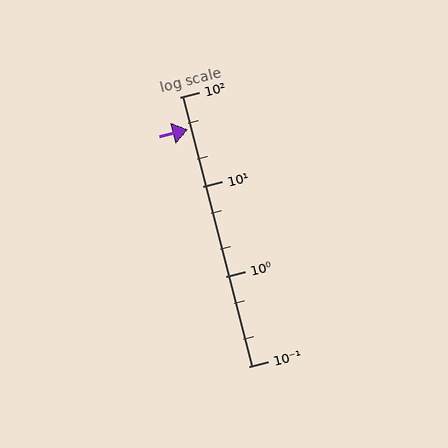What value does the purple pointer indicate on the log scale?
The pointer indicates approximately 43.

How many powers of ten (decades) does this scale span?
The scale spans 3 decades, from 0.1 to 100.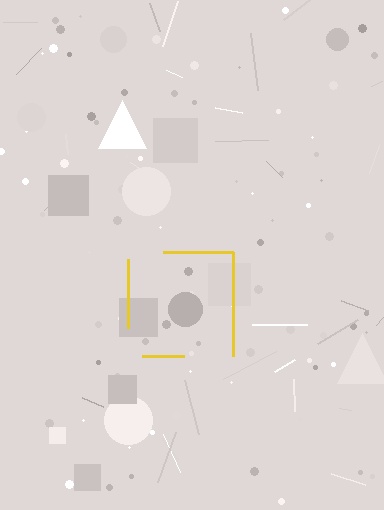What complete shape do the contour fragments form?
The contour fragments form a square.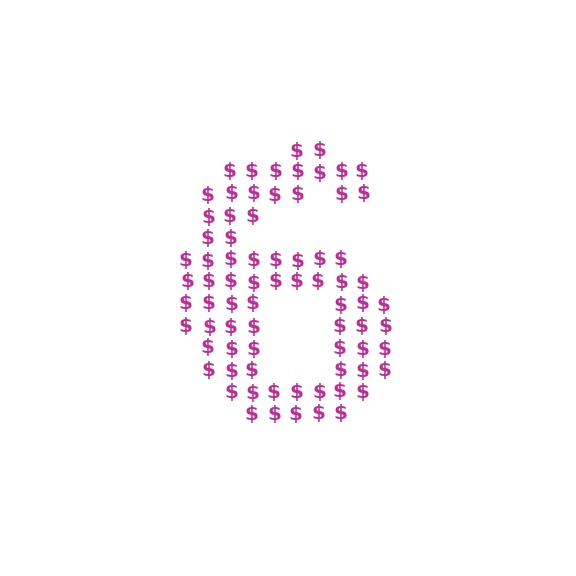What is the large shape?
The large shape is the digit 6.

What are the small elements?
The small elements are dollar signs.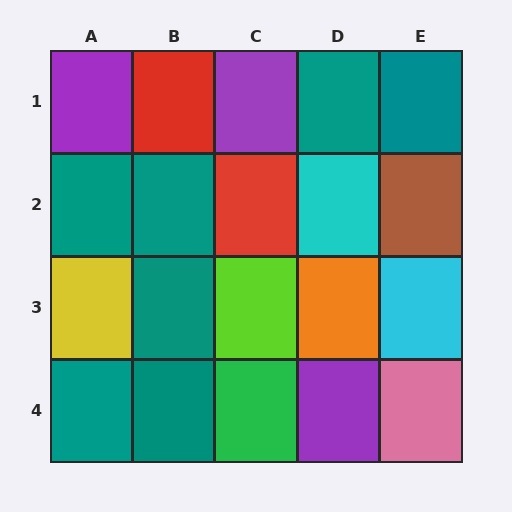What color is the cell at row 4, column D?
Purple.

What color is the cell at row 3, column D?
Orange.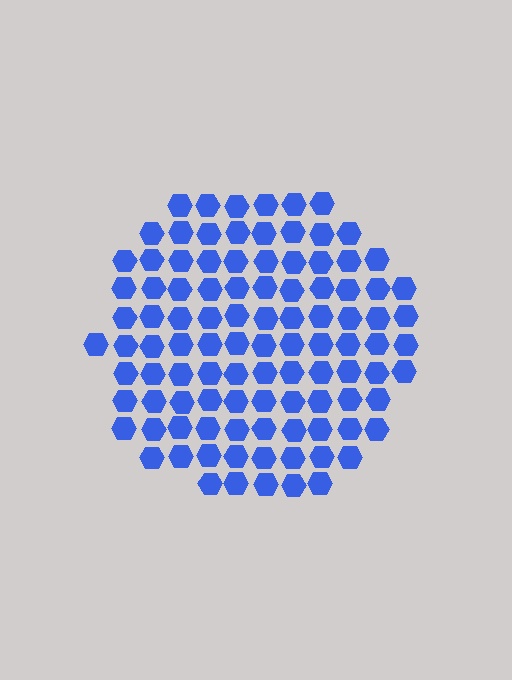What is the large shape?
The large shape is a circle.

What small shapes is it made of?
It is made of small hexagons.